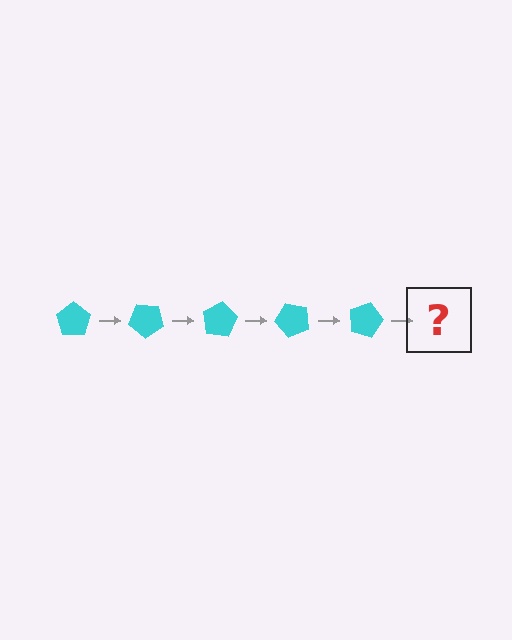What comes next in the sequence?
The next element should be a cyan pentagon rotated 200 degrees.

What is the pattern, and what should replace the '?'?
The pattern is that the pentagon rotates 40 degrees each step. The '?' should be a cyan pentagon rotated 200 degrees.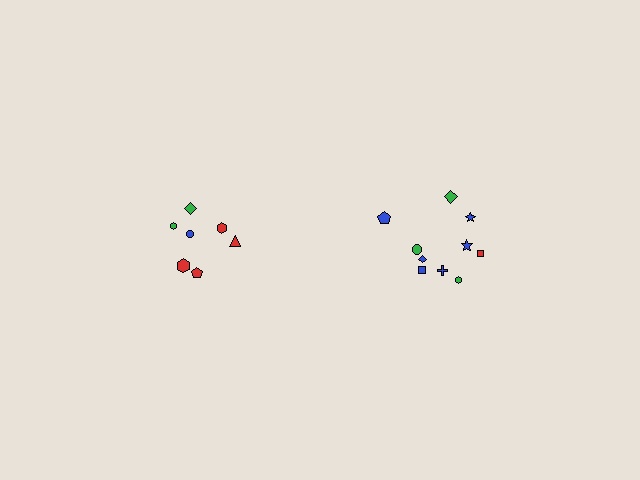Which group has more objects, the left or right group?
The right group.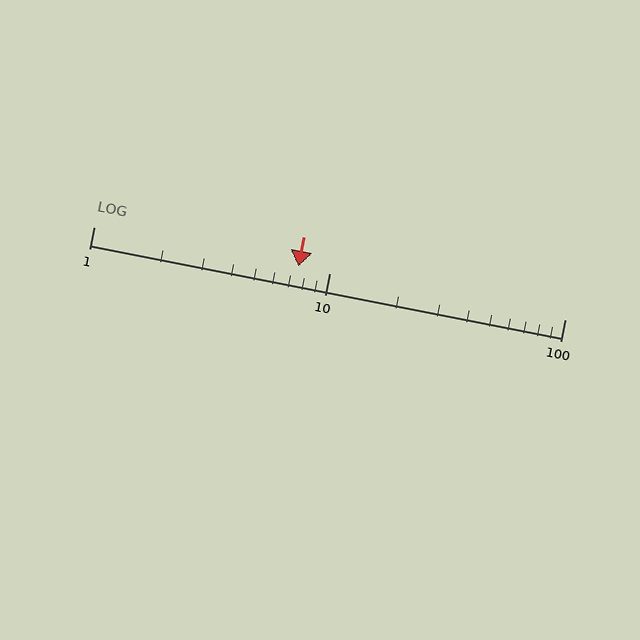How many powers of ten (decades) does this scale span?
The scale spans 2 decades, from 1 to 100.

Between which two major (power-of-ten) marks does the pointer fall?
The pointer is between 1 and 10.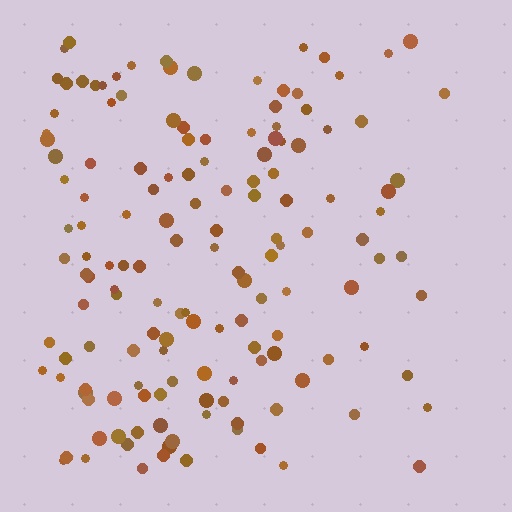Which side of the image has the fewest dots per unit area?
The right.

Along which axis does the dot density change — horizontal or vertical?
Horizontal.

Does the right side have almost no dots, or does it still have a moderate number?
Still a moderate number, just noticeably fewer than the left.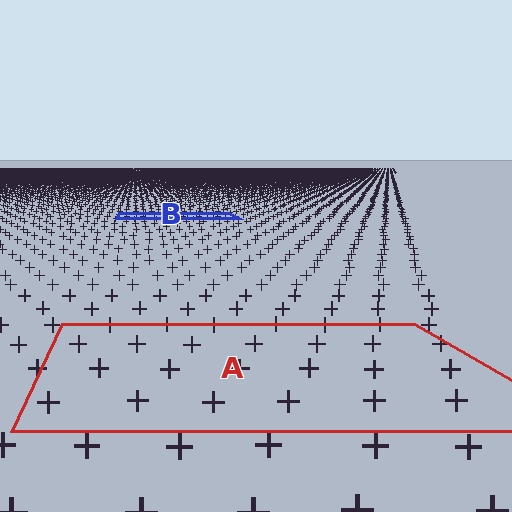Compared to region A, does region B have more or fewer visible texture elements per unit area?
Region B has more texture elements per unit area — they are packed more densely because it is farther away.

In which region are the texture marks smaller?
The texture marks are smaller in region B, because it is farther away.